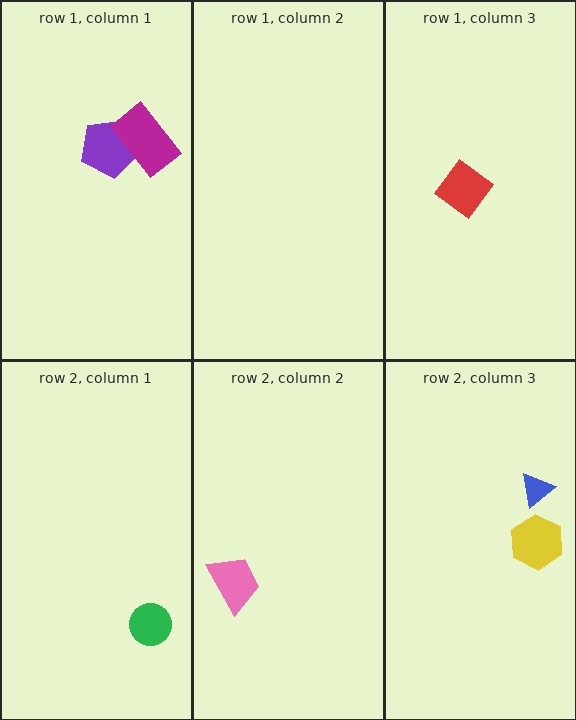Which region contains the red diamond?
The row 1, column 3 region.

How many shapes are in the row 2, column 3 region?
2.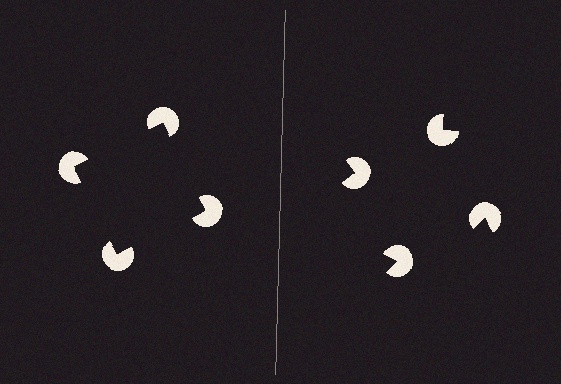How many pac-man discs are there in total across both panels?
8 — 4 on each side.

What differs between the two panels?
The pac-man discs are positioned identically on both sides; only the wedge orientations differ. On the left they align to a square; on the right they are misaligned.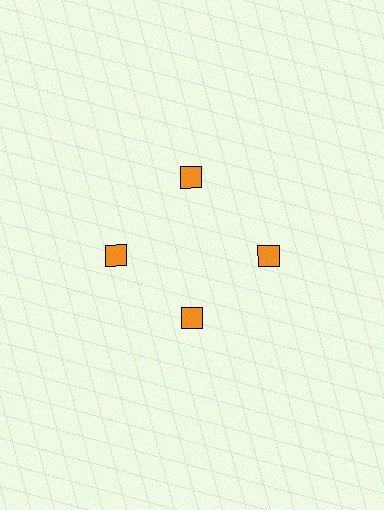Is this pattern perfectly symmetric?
No. The 4 orange diamonds are arranged in a ring, but one element near the 6 o'clock position is pulled inward toward the center, breaking the 4-fold rotational symmetry.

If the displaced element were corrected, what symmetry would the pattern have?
It would have 4-fold rotational symmetry — the pattern would map onto itself every 90 degrees.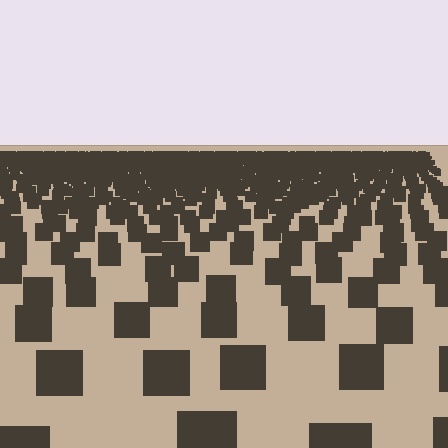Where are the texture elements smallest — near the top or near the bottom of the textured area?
Near the top.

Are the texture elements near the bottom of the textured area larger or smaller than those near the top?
Larger. Near the bottom, elements are closer to the viewer and appear at a bigger on-screen size.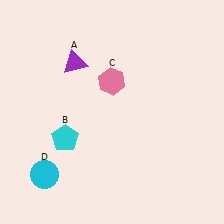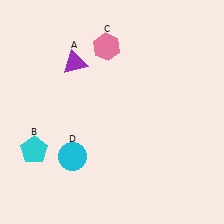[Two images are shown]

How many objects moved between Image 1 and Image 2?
3 objects moved between the two images.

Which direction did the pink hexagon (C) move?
The pink hexagon (C) moved up.